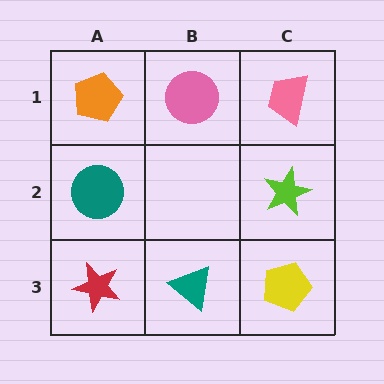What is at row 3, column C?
A yellow pentagon.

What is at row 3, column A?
A red star.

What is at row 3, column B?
A teal triangle.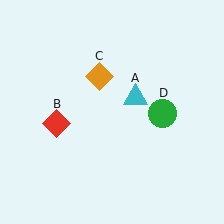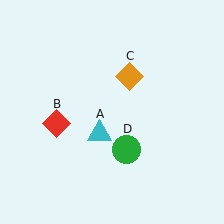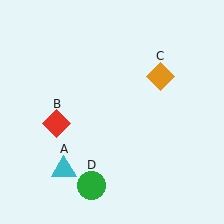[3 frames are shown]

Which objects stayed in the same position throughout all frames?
Red diamond (object B) remained stationary.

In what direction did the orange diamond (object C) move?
The orange diamond (object C) moved right.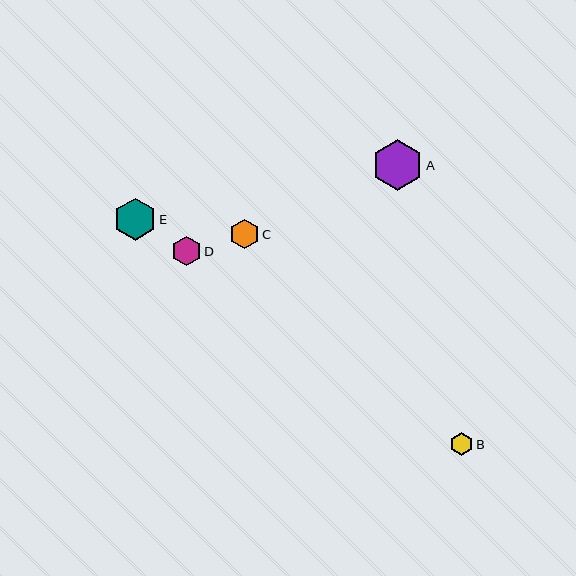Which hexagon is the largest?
Hexagon A is the largest with a size of approximately 51 pixels.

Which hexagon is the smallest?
Hexagon B is the smallest with a size of approximately 23 pixels.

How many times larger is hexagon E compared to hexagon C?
Hexagon E is approximately 1.4 times the size of hexagon C.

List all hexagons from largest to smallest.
From largest to smallest: A, E, D, C, B.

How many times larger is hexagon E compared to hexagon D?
Hexagon E is approximately 1.4 times the size of hexagon D.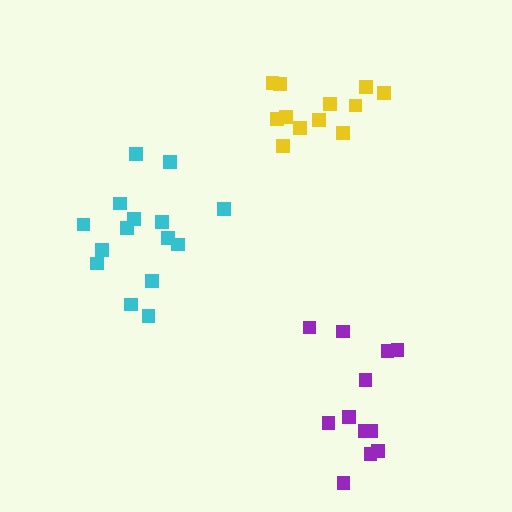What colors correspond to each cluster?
The clusters are colored: purple, cyan, yellow.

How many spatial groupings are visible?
There are 3 spatial groupings.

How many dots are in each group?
Group 1: 12 dots, Group 2: 15 dots, Group 3: 12 dots (39 total).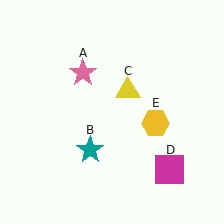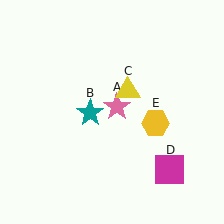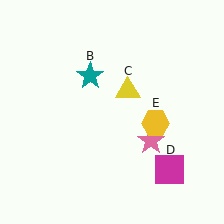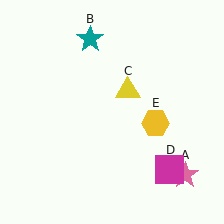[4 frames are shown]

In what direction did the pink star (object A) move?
The pink star (object A) moved down and to the right.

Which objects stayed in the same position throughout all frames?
Yellow triangle (object C) and magenta square (object D) and yellow hexagon (object E) remained stationary.